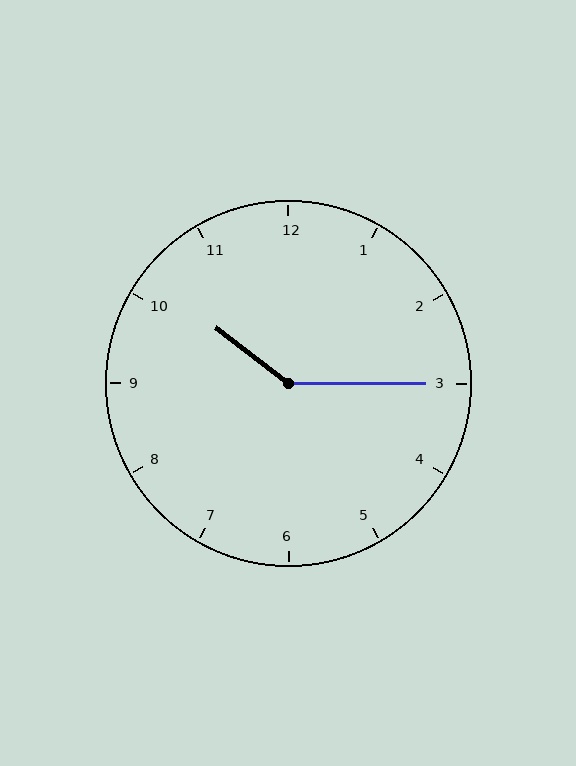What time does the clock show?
10:15.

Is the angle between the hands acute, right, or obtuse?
It is obtuse.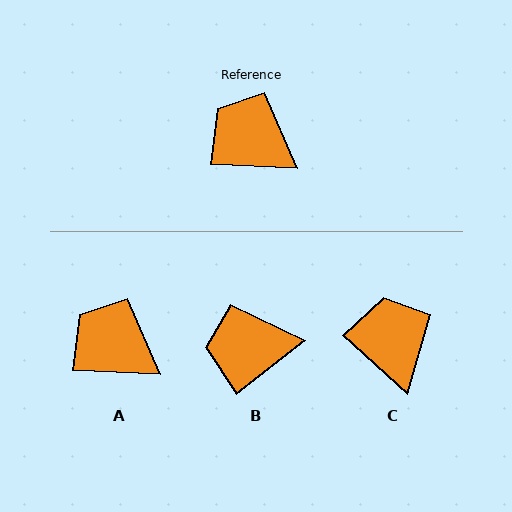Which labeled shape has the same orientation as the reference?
A.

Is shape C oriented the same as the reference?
No, it is off by about 40 degrees.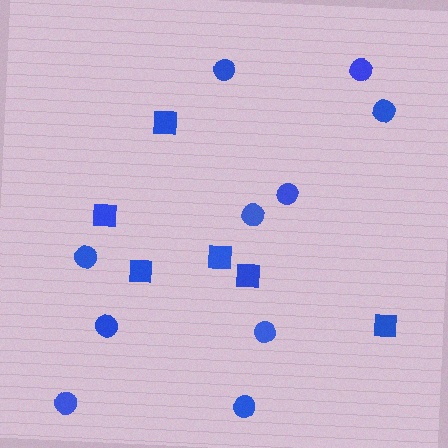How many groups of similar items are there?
There are 2 groups: one group of squares (6) and one group of circles (10).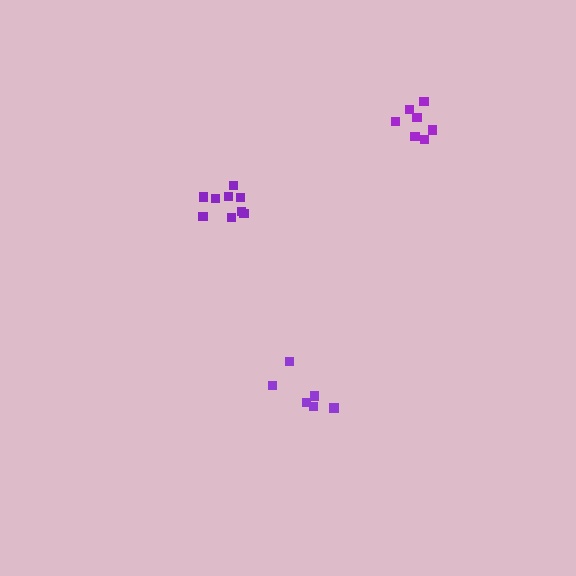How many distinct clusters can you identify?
There are 3 distinct clusters.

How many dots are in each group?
Group 1: 6 dots, Group 2: 9 dots, Group 3: 7 dots (22 total).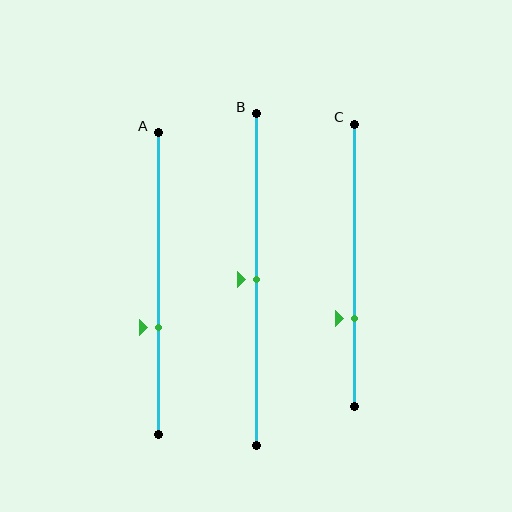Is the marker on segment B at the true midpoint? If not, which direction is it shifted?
Yes, the marker on segment B is at the true midpoint.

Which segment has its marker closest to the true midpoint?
Segment B has its marker closest to the true midpoint.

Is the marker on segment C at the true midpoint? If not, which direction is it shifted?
No, the marker on segment C is shifted downward by about 19% of the segment length.